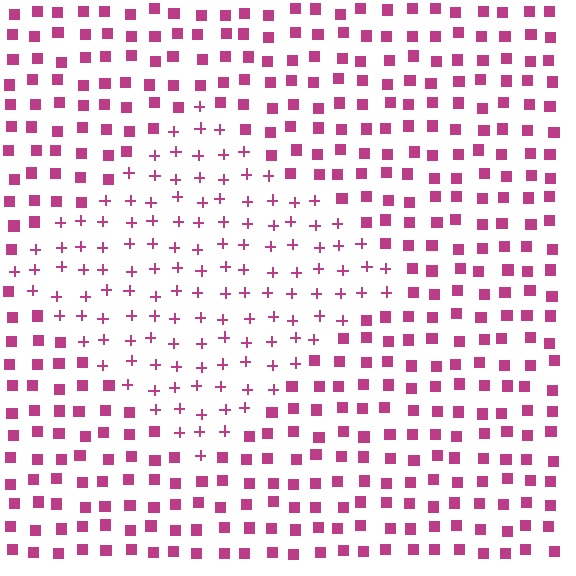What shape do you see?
I see a diamond.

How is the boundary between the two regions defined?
The boundary is defined by a change in element shape: plus signs inside vs. squares outside. All elements share the same color and spacing.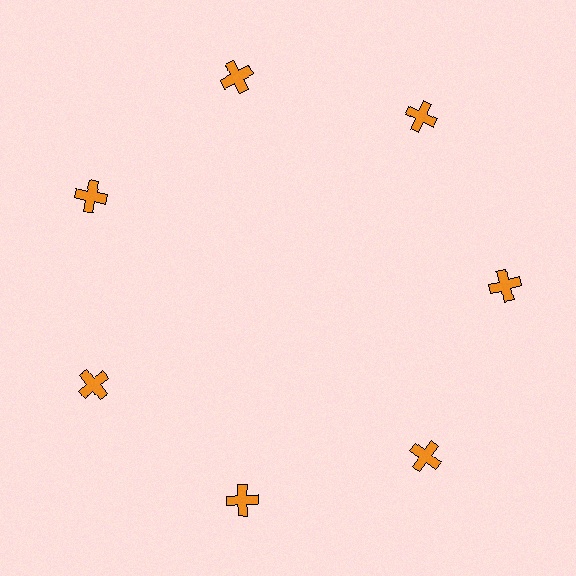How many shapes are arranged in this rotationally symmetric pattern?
There are 7 shapes, arranged in 7 groups of 1.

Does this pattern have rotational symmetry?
Yes, this pattern has 7-fold rotational symmetry. It looks the same after rotating 51 degrees around the center.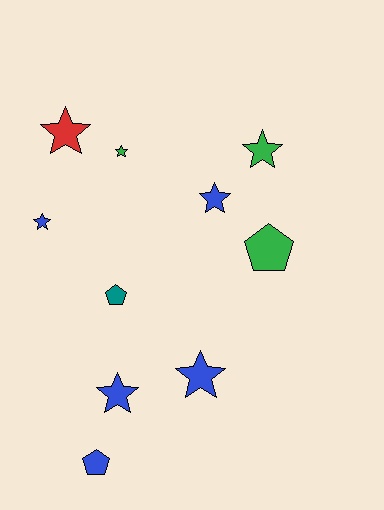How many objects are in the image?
There are 10 objects.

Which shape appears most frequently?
Star, with 7 objects.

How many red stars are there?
There is 1 red star.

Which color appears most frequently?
Blue, with 5 objects.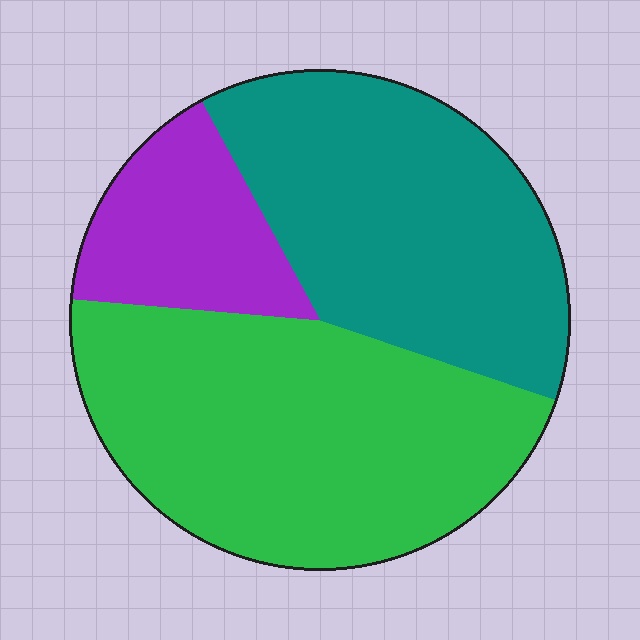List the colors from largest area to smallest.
From largest to smallest: green, teal, purple.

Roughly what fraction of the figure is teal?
Teal takes up about three eighths (3/8) of the figure.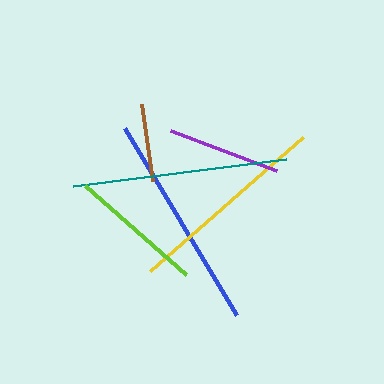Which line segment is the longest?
The blue line is the longest at approximately 218 pixels.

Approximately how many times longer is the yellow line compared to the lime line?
The yellow line is approximately 1.5 times the length of the lime line.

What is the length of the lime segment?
The lime segment is approximately 135 pixels long.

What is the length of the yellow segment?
The yellow segment is approximately 203 pixels long.